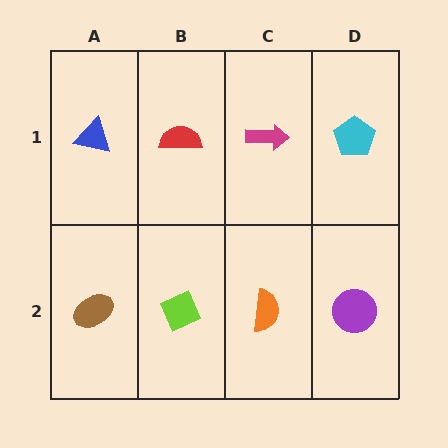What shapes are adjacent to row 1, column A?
A brown ellipse (row 2, column A), a red semicircle (row 1, column B).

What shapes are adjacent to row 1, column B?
A lime diamond (row 2, column B), a blue triangle (row 1, column A), a magenta arrow (row 1, column C).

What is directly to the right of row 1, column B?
A magenta arrow.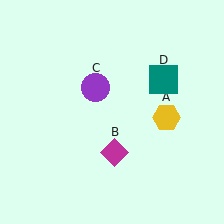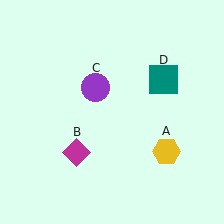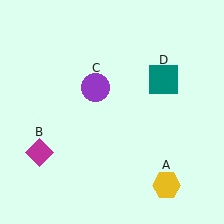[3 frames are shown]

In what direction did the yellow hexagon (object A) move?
The yellow hexagon (object A) moved down.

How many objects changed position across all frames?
2 objects changed position: yellow hexagon (object A), magenta diamond (object B).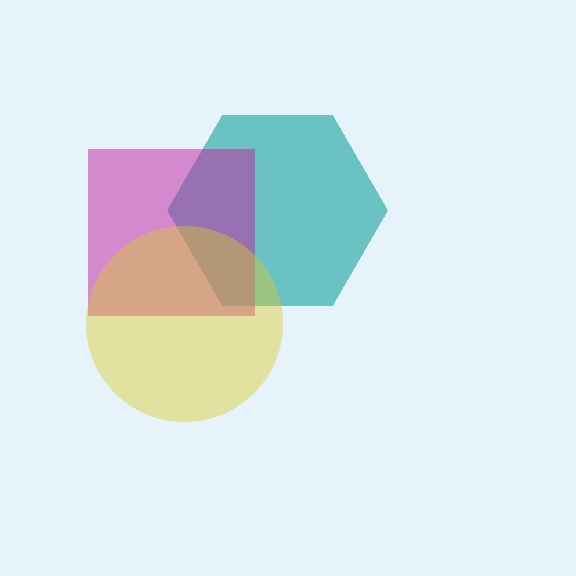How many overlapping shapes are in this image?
There are 3 overlapping shapes in the image.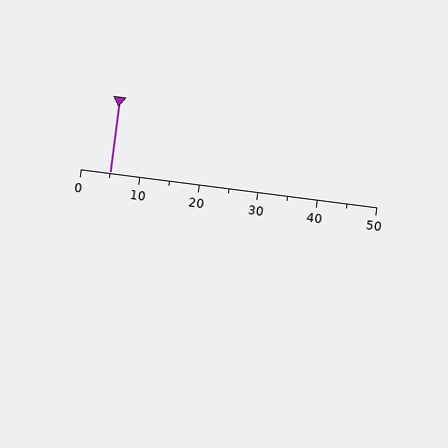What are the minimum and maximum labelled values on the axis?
The axis runs from 0 to 50.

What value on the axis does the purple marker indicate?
The marker indicates approximately 5.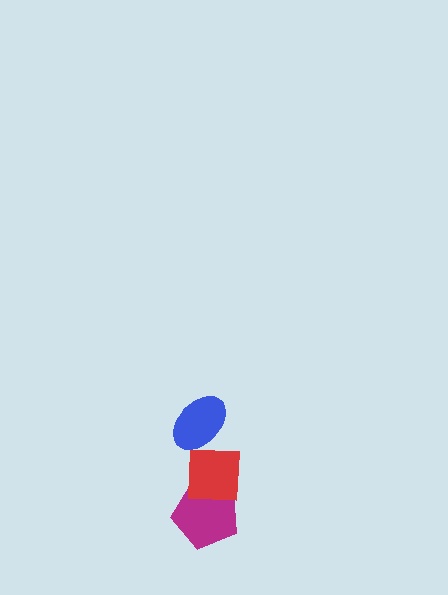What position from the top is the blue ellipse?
The blue ellipse is 1st from the top.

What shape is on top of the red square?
The blue ellipse is on top of the red square.